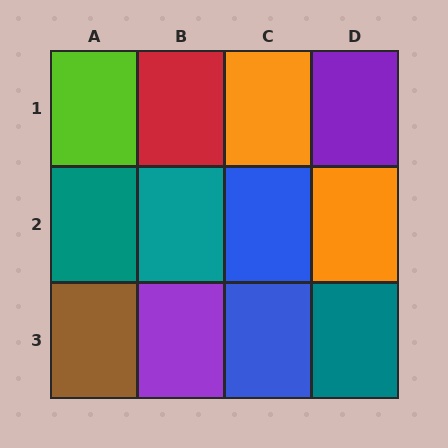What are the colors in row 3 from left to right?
Brown, purple, blue, teal.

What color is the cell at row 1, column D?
Purple.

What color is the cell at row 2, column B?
Teal.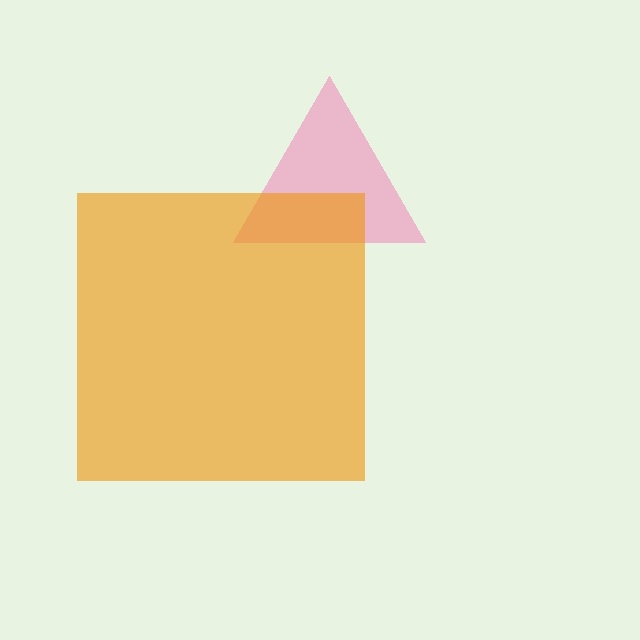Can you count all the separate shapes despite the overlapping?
Yes, there are 2 separate shapes.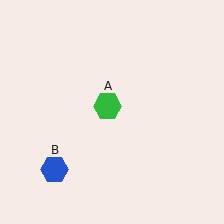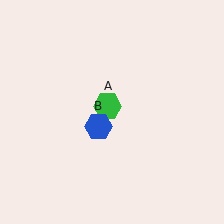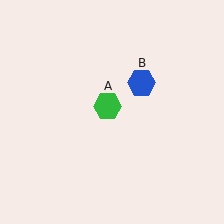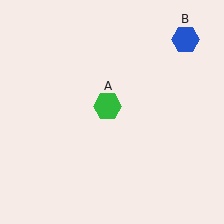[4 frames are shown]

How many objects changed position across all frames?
1 object changed position: blue hexagon (object B).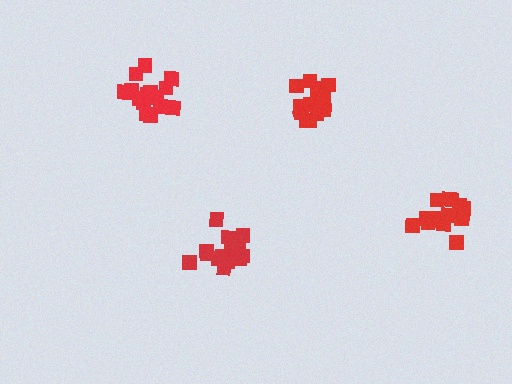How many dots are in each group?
Group 1: 16 dots, Group 2: 18 dots, Group 3: 16 dots, Group 4: 14 dots (64 total).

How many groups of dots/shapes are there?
There are 4 groups.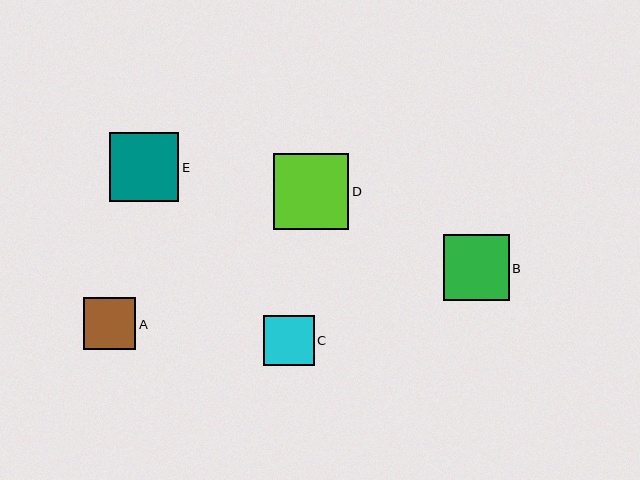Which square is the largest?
Square D is the largest with a size of approximately 75 pixels.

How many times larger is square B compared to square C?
Square B is approximately 1.3 times the size of square C.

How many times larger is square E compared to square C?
Square E is approximately 1.4 times the size of square C.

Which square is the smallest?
Square C is the smallest with a size of approximately 50 pixels.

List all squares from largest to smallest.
From largest to smallest: D, E, B, A, C.